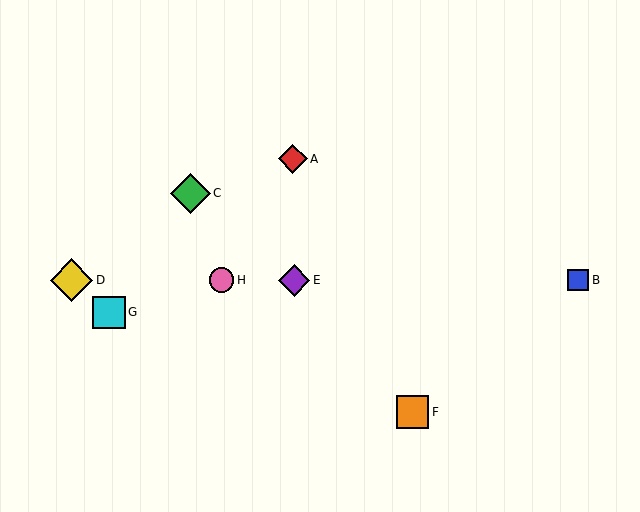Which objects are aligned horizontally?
Objects B, D, E, H are aligned horizontally.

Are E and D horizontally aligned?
Yes, both are at y≈280.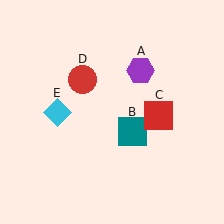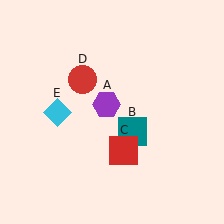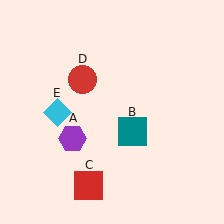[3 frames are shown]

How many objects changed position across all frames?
2 objects changed position: purple hexagon (object A), red square (object C).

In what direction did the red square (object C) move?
The red square (object C) moved down and to the left.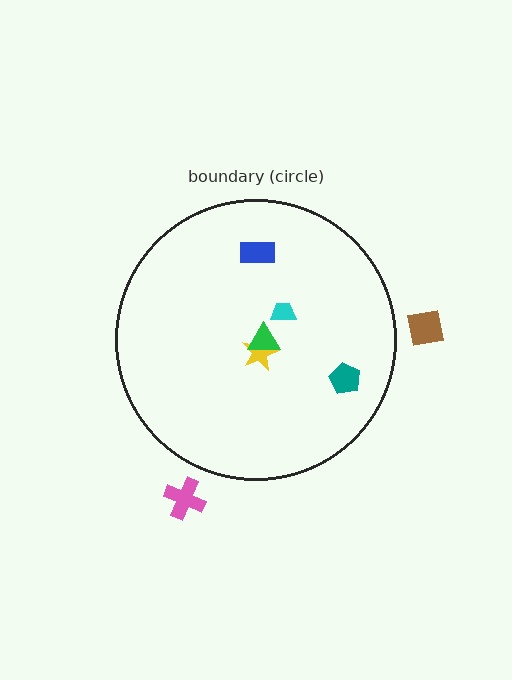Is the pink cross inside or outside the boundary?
Outside.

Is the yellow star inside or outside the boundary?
Inside.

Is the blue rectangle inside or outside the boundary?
Inside.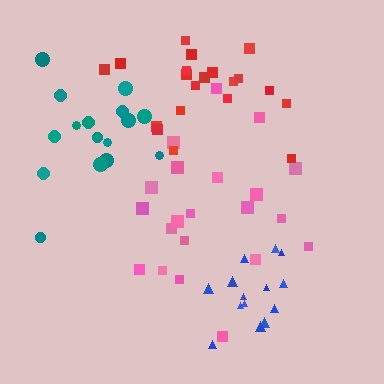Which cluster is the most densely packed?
Blue.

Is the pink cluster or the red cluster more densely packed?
Pink.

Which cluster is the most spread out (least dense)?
Red.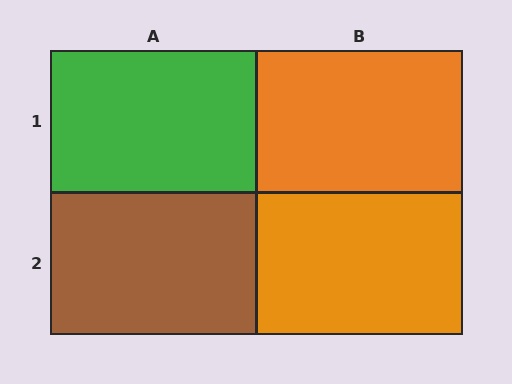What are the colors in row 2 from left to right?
Brown, orange.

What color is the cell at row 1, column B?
Orange.